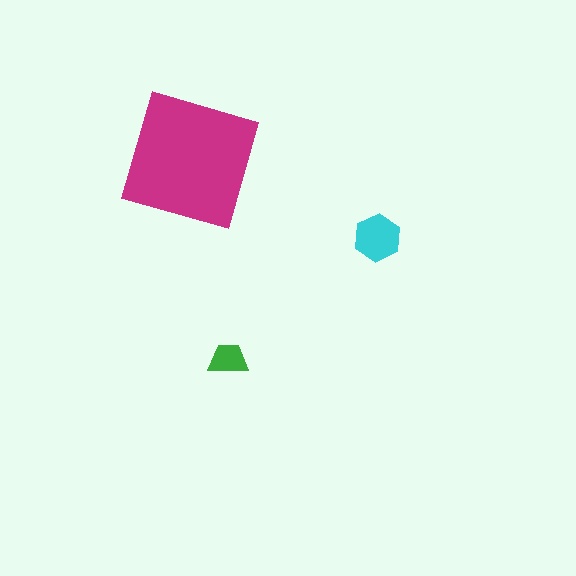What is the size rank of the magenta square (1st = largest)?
1st.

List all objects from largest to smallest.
The magenta square, the cyan hexagon, the green trapezoid.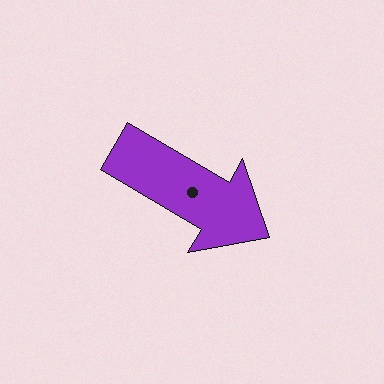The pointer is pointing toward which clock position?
Roughly 4 o'clock.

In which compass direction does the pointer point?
Southeast.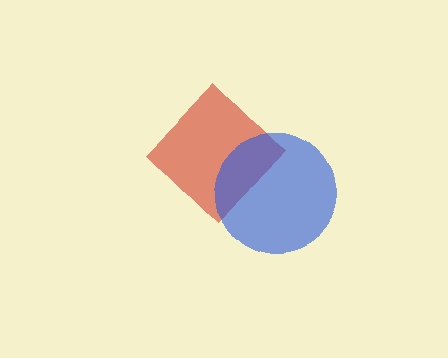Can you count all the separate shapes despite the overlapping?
Yes, there are 2 separate shapes.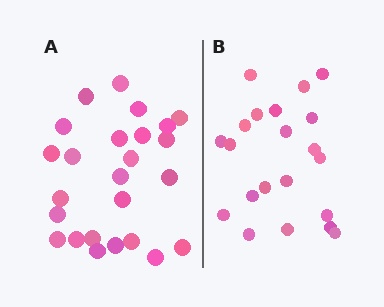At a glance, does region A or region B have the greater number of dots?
Region A (the left region) has more dots.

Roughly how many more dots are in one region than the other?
Region A has about 4 more dots than region B.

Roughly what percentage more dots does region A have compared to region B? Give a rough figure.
About 20% more.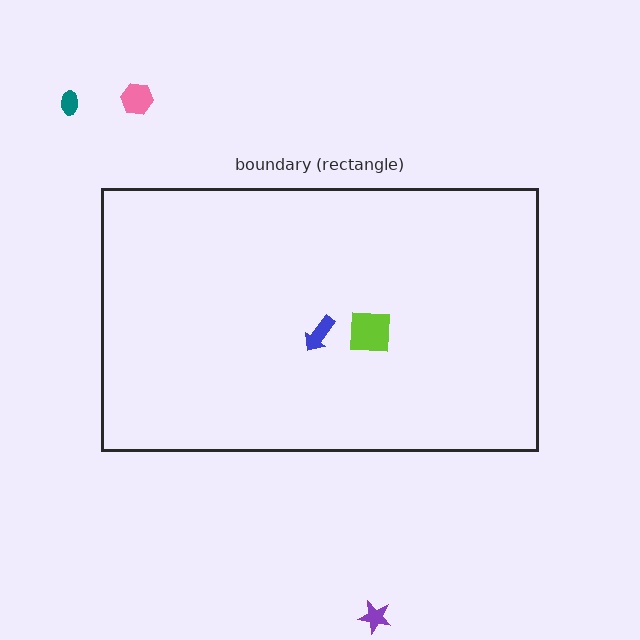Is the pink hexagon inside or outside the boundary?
Outside.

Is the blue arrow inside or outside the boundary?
Inside.